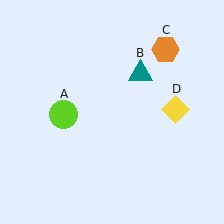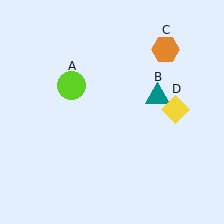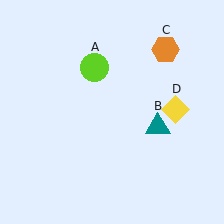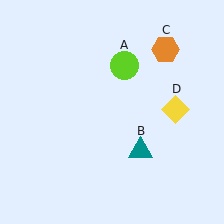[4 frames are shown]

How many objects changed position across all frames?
2 objects changed position: lime circle (object A), teal triangle (object B).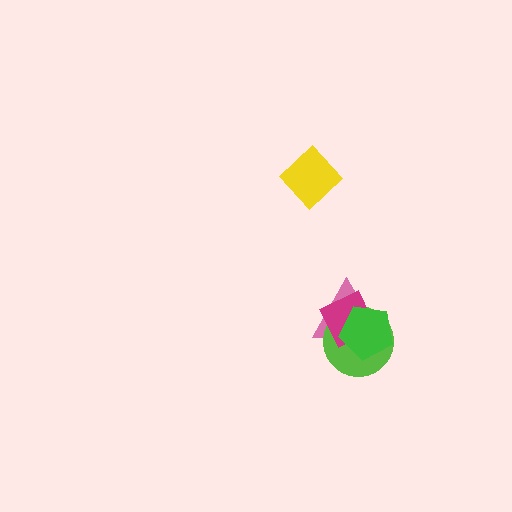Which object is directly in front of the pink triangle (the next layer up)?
The lime circle is directly in front of the pink triangle.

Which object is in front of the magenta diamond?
The green pentagon is in front of the magenta diamond.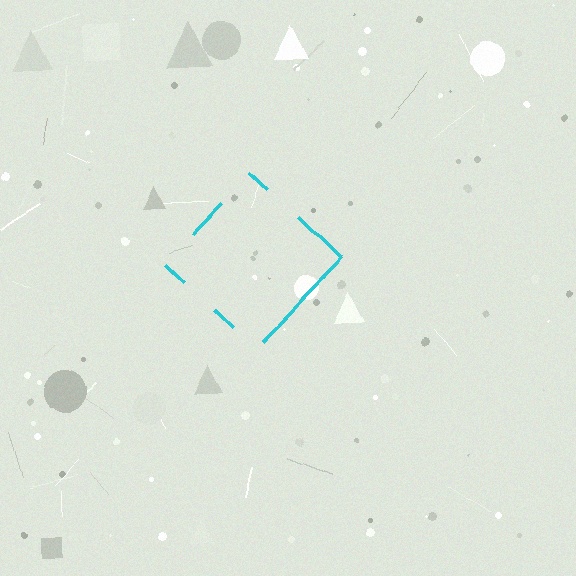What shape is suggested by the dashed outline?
The dashed outline suggests a diamond.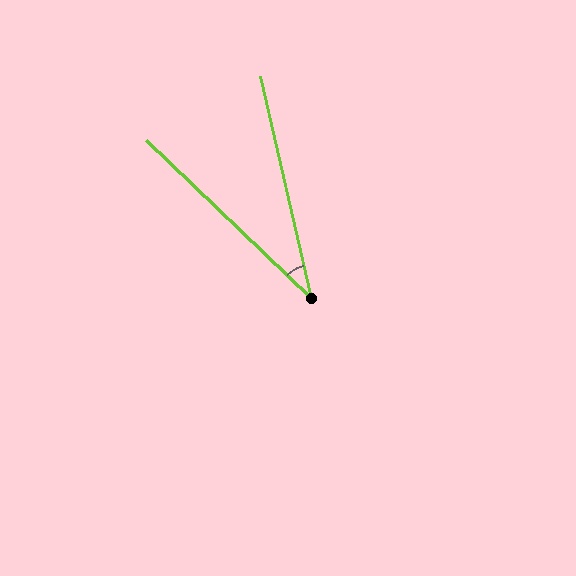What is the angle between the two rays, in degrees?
Approximately 33 degrees.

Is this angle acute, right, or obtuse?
It is acute.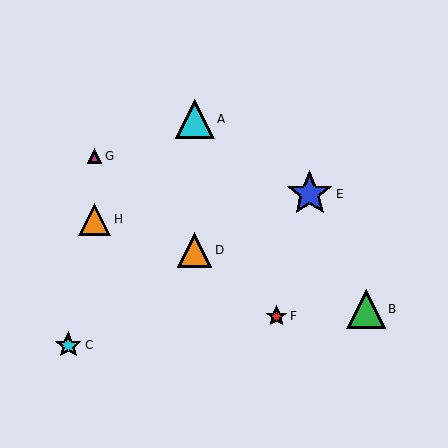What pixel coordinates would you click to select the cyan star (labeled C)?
Click at (68, 345) to select the cyan star C.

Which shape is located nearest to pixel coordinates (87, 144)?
The magenta triangle (labeled G) at (94, 156) is nearest to that location.